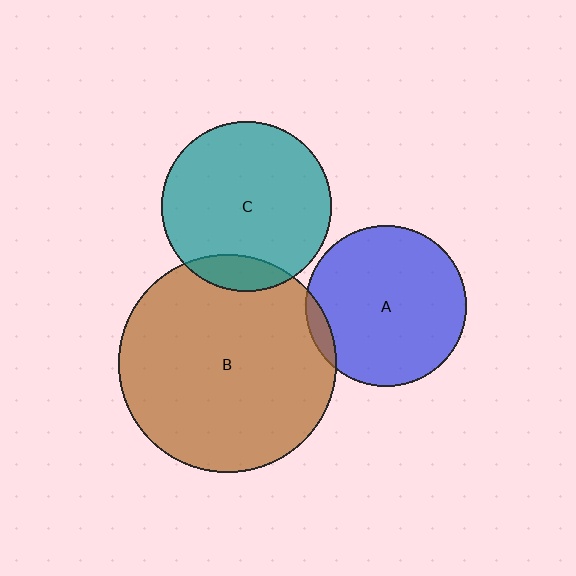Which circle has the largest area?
Circle B (brown).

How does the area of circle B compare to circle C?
Approximately 1.6 times.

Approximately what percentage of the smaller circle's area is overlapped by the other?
Approximately 5%.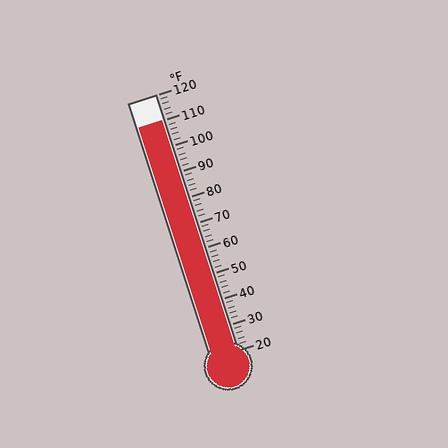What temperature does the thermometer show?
The thermometer shows approximately 110°F.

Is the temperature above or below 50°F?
The temperature is above 50°F.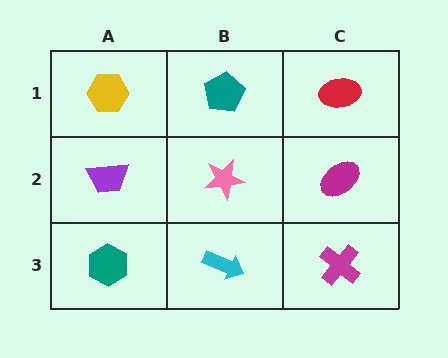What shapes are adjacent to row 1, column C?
A magenta ellipse (row 2, column C), a teal pentagon (row 1, column B).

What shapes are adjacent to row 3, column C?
A magenta ellipse (row 2, column C), a cyan arrow (row 3, column B).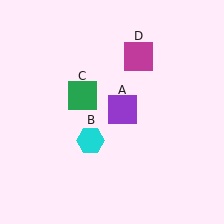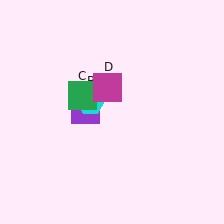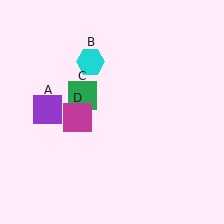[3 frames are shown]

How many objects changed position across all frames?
3 objects changed position: purple square (object A), cyan hexagon (object B), magenta square (object D).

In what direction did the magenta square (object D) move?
The magenta square (object D) moved down and to the left.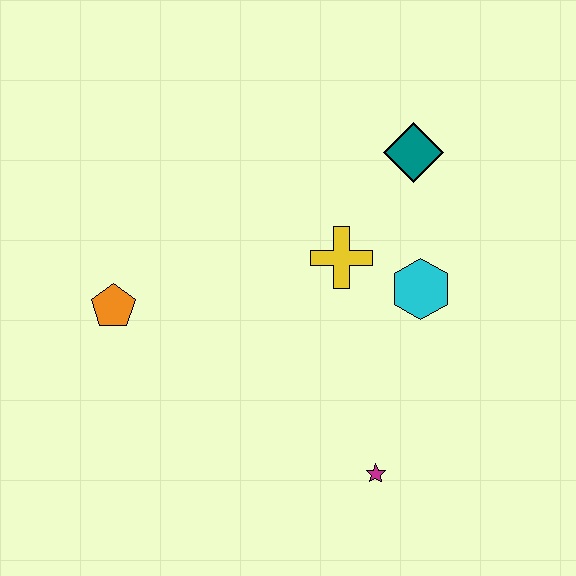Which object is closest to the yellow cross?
The cyan hexagon is closest to the yellow cross.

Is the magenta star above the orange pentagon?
No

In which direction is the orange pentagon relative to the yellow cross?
The orange pentagon is to the left of the yellow cross.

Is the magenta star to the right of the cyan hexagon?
No